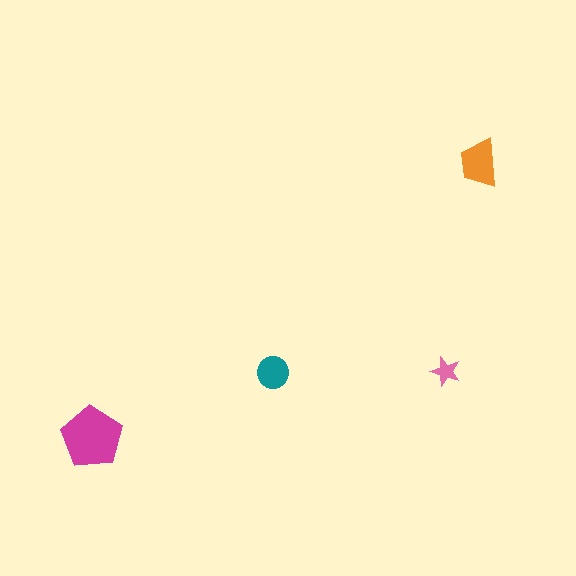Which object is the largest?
The magenta pentagon.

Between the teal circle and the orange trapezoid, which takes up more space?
The orange trapezoid.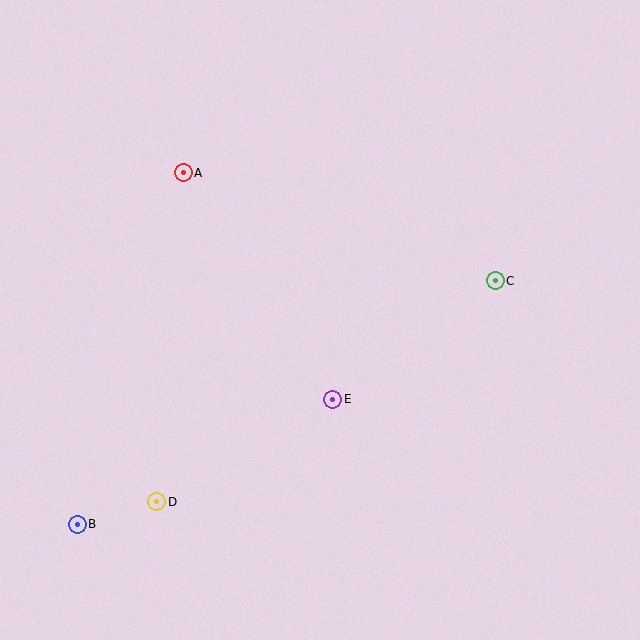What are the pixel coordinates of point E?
Point E is at (333, 399).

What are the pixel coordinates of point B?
Point B is at (77, 524).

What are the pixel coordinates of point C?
Point C is at (495, 281).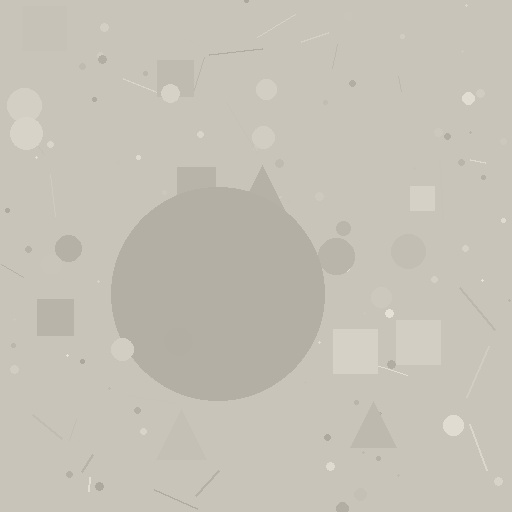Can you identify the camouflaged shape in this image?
The camouflaged shape is a circle.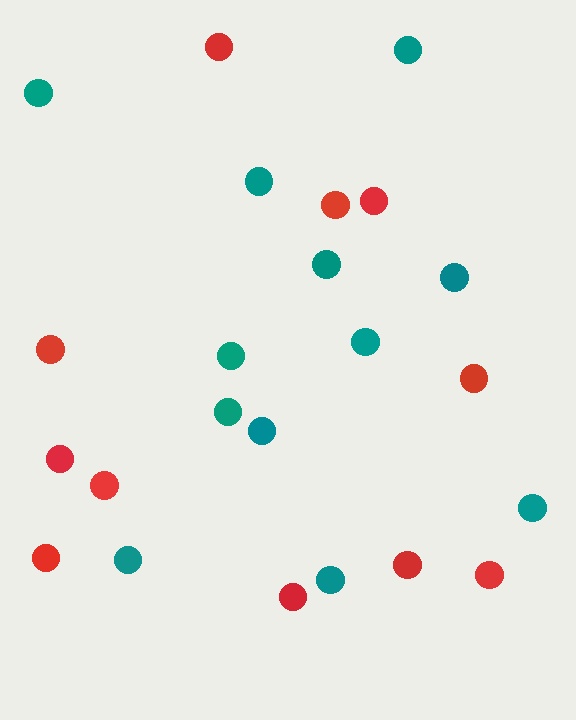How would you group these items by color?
There are 2 groups: one group of red circles (11) and one group of teal circles (12).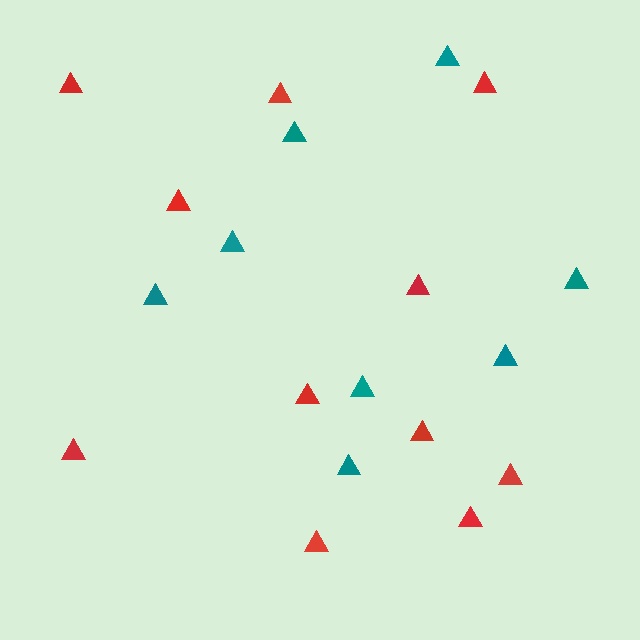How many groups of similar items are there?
There are 2 groups: one group of red triangles (11) and one group of teal triangles (8).